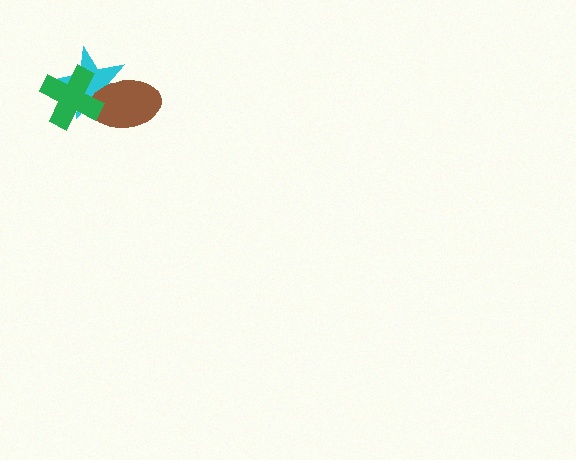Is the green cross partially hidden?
No, no other shape covers it.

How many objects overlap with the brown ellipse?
2 objects overlap with the brown ellipse.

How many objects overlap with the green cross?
2 objects overlap with the green cross.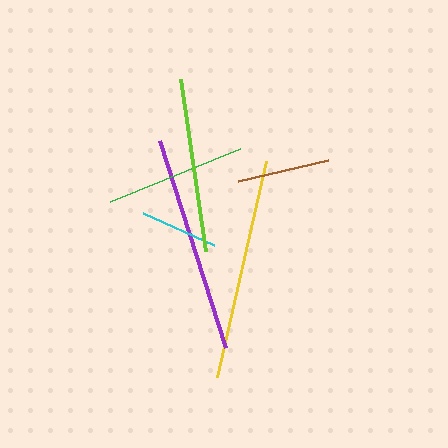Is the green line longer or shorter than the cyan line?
The green line is longer than the cyan line.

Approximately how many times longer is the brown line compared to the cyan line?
The brown line is approximately 1.2 times the length of the cyan line.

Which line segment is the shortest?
The cyan line is the shortest at approximately 78 pixels.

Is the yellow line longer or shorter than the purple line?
The yellow line is longer than the purple line.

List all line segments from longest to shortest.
From longest to shortest: yellow, purple, lime, green, brown, cyan.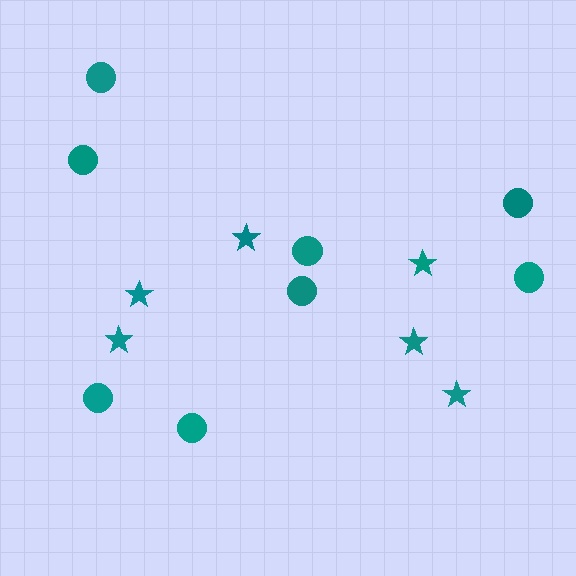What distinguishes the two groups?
There are 2 groups: one group of stars (6) and one group of circles (8).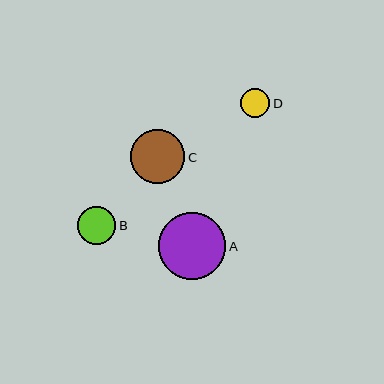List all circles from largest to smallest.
From largest to smallest: A, C, B, D.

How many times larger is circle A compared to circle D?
Circle A is approximately 2.3 times the size of circle D.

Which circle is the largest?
Circle A is the largest with a size of approximately 67 pixels.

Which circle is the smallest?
Circle D is the smallest with a size of approximately 29 pixels.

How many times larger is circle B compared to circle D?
Circle B is approximately 1.3 times the size of circle D.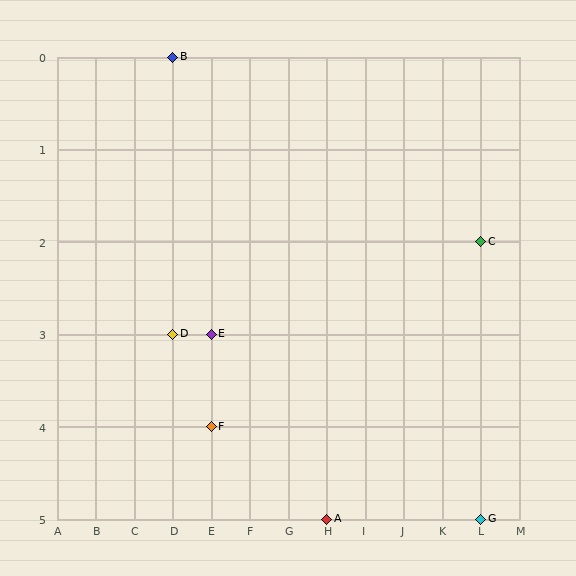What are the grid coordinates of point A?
Point A is at grid coordinates (H, 5).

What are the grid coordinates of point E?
Point E is at grid coordinates (E, 3).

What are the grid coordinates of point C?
Point C is at grid coordinates (L, 2).